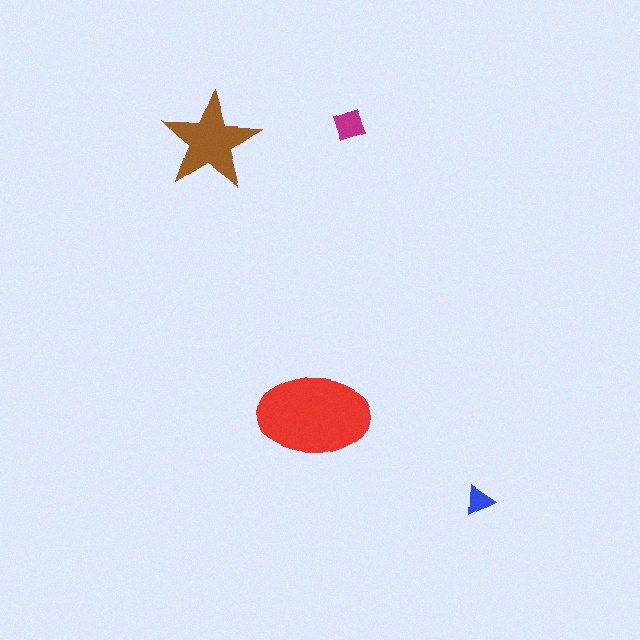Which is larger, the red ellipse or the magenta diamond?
The red ellipse.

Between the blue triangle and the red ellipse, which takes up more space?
The red ellipse.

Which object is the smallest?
The blue triangle.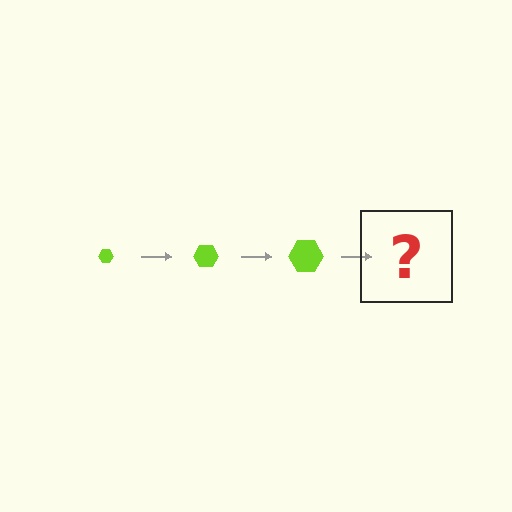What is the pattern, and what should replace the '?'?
The pattern is that the hexagon gets progressively larger each step. The '?' should be a lime hexagon, larger than the previous one.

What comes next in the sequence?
The next element should be a lime hexagon, larger than the previous one.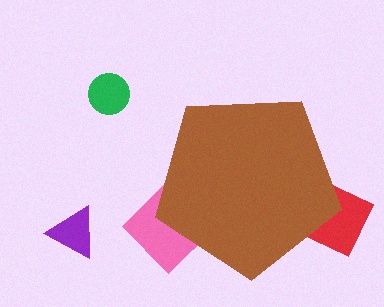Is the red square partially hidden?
Yes, the red square is partially hidden behind the brown pentagon.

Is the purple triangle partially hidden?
No, the purple triangle is fully visible.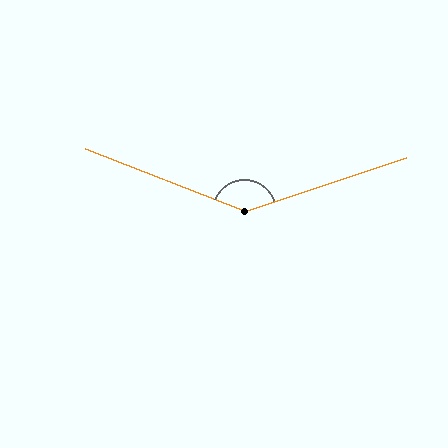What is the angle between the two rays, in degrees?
Approximately 140 degrees.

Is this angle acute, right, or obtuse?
It is obtuse.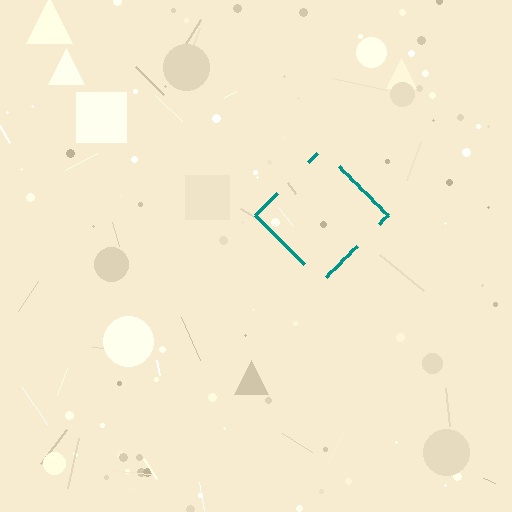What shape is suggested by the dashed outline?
The dashed outline suggests a diamond.